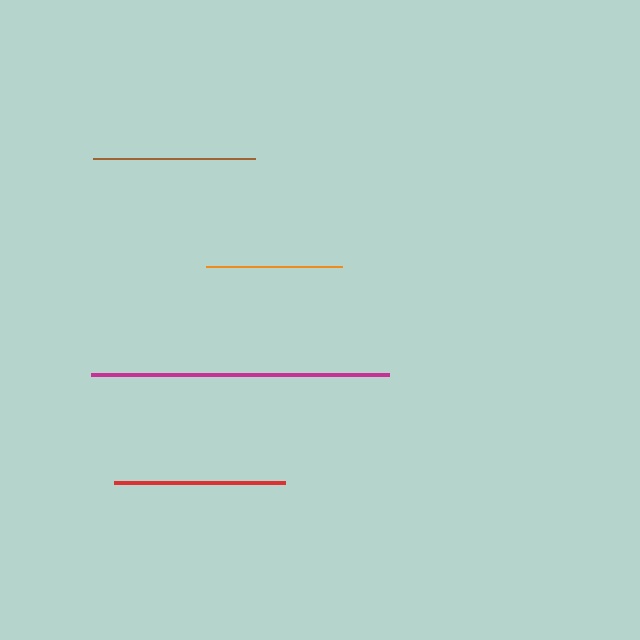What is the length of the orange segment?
The orange segment is approximately 136 pixels long.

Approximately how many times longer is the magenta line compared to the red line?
The magenta line is approximately 1.7 times the length of the red line.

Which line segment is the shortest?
The orange line is the shortest at approximately 136 pixels.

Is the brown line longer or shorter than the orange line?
The brown line is longer than the orange line.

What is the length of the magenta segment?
The magenta segment is approximately 298 pixels long.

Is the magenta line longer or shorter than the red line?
The magenta line is longer than the red line.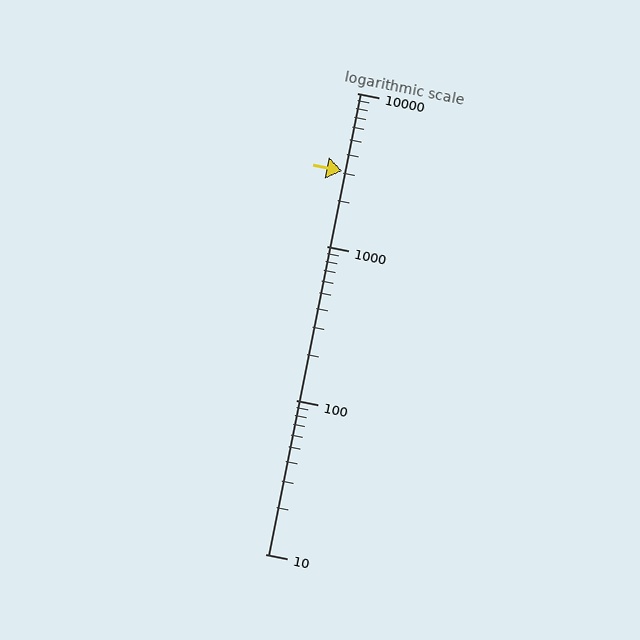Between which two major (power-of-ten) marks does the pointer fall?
The pointer is between 1000 and 10000.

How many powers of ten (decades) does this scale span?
The scale spans 3 decades, from 10 to 10000.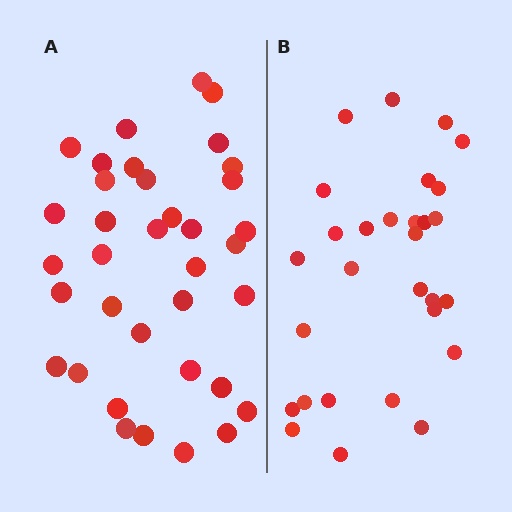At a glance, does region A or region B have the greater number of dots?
Region A (the left region) has more dots.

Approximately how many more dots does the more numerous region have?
Region A has roughly 8 or so more dots than region B.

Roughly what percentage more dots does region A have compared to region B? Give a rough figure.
About 25% more.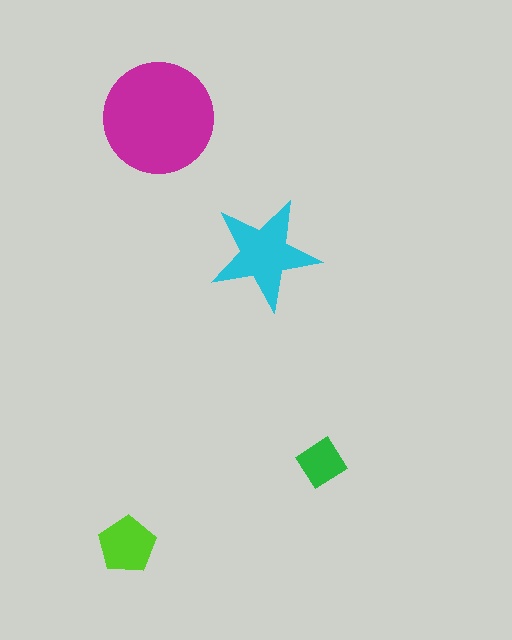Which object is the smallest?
The green diamond.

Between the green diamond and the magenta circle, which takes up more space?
The magenta circle.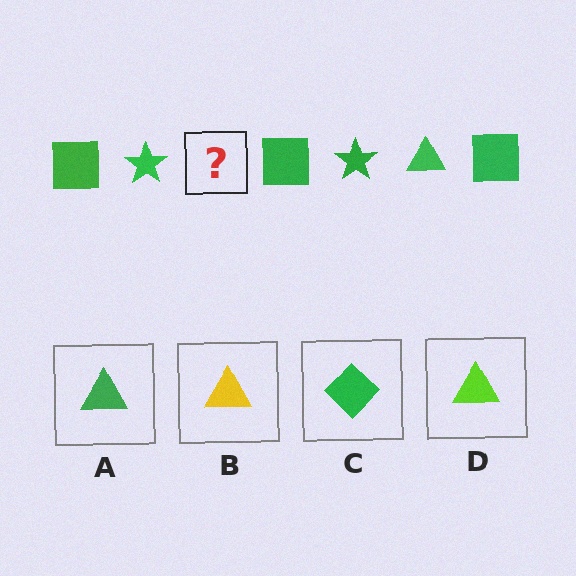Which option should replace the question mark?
Option A.